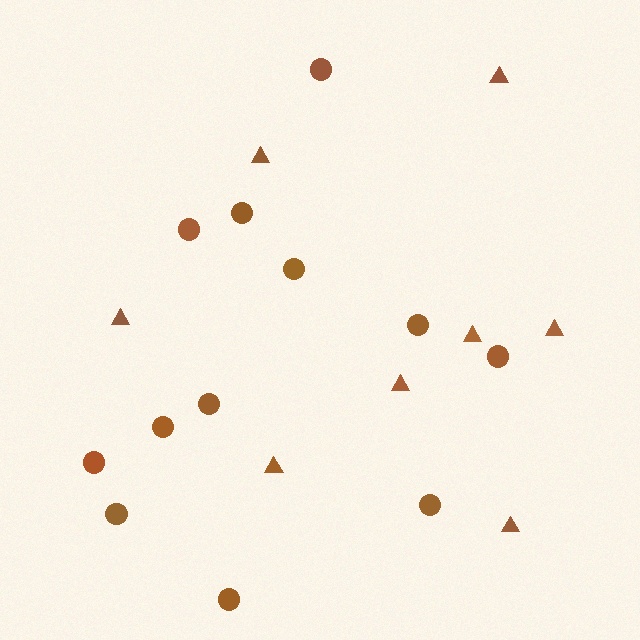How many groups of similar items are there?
There are 2 groups: one group of triangles (8) and one group of circles (12).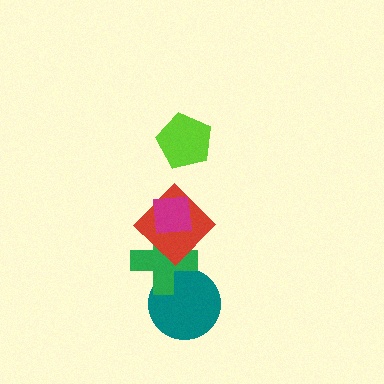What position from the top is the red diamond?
The red diamond is 3rd from the top.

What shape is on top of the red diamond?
The magenta square is on top of the red diamond.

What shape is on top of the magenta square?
The lime pentagon is on top of the magenta square.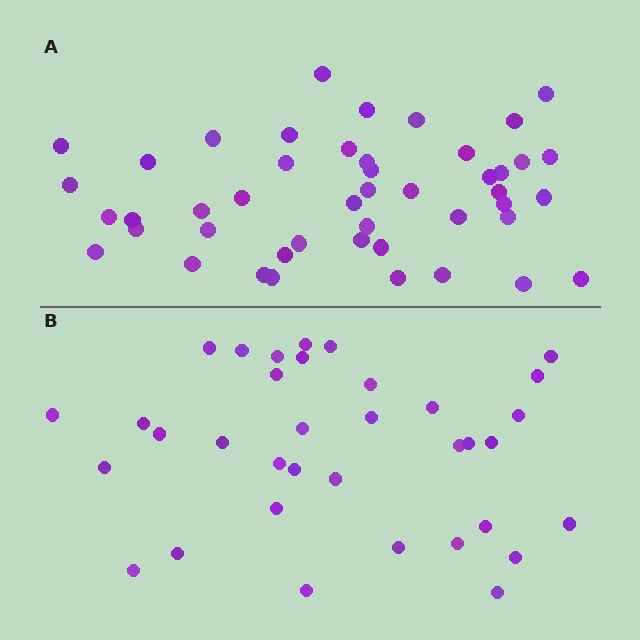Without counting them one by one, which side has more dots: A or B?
Region A (the top region) has more dots.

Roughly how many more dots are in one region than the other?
Region A has roughly 12 or so more dots than region B.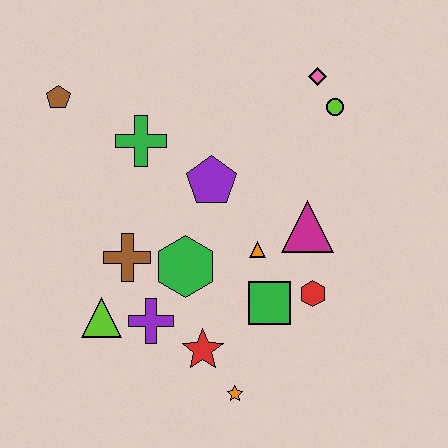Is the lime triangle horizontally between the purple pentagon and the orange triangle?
No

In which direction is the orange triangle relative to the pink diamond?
The orange triangle is below the pink diamond.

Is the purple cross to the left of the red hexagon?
Yes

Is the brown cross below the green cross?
Yes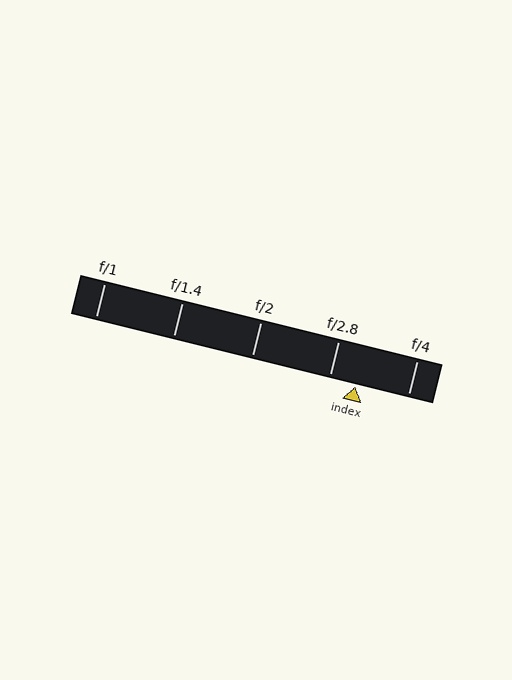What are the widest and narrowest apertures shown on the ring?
The widest aperture shown is f/1 and the narrowest is f/4.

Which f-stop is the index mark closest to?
The index mark is closest to f/2.8.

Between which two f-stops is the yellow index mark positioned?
The index mark is between f/2.8 and f/4.